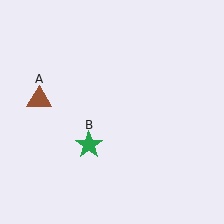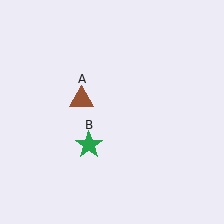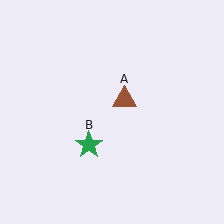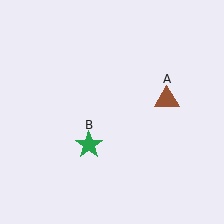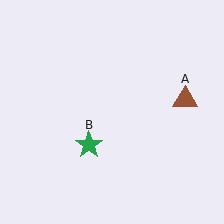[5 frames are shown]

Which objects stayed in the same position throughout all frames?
Green star (object B) remained stationary.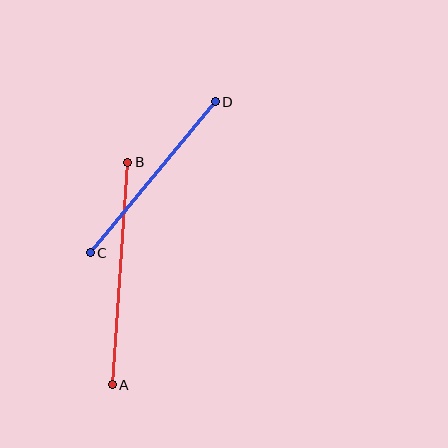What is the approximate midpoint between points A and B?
The midpoint is at approximately (120, 273) pixels.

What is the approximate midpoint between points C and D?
The midpoint is at approximately (153, 177) pixels.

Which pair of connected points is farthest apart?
Points A and B are farthest apart.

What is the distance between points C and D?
The distance is approximately 196 pixels.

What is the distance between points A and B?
The distance is approximately 223 pixels.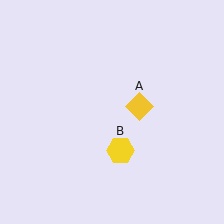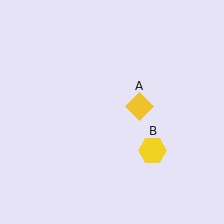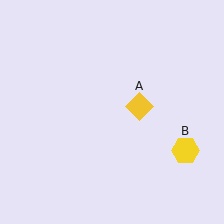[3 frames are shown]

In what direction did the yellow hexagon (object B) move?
The yellow hexagon (object B) moved right.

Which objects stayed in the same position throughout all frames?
Yellow diamond (object A) remained stationary.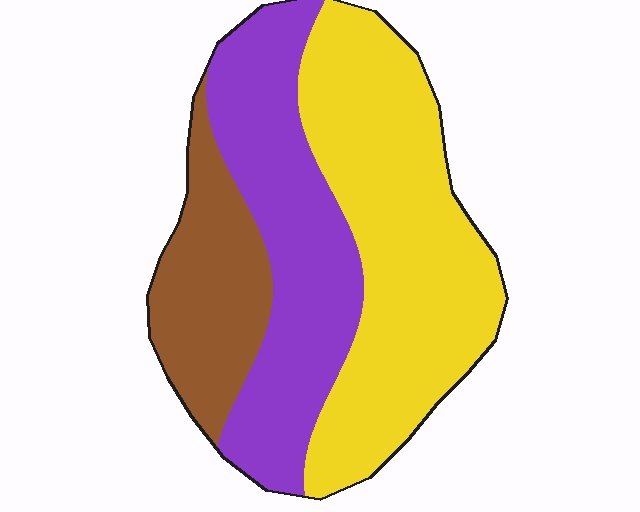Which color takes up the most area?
Yellow, at roughly 45%.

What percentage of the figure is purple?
Purple covers roughly 35% of the figure.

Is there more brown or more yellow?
Yellow.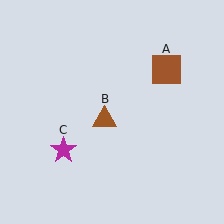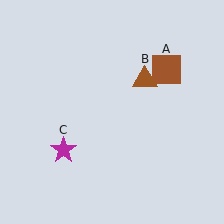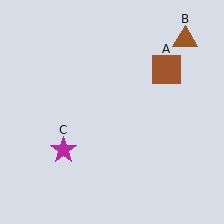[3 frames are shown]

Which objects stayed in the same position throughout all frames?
Brown square (object A) and magenta star (object C) remained stationary.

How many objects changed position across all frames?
1 object changed position: brown triangle (object B).